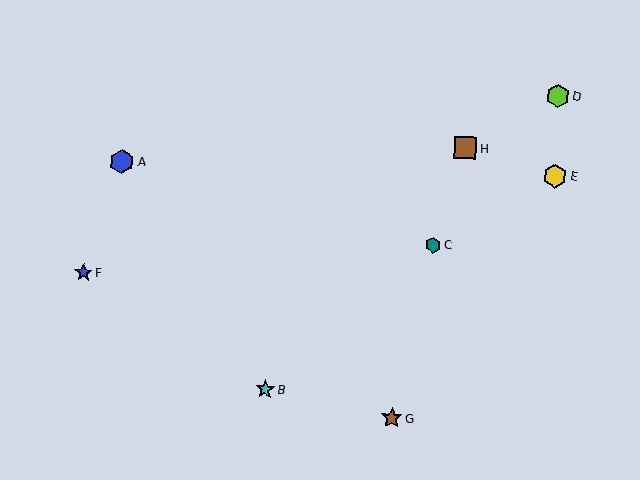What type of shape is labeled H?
Shape H is a brown square.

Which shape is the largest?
The blue hexagon (labeled A) is the largest.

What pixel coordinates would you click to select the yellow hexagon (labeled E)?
Click at (555, 176) to select the yellow hexagon E.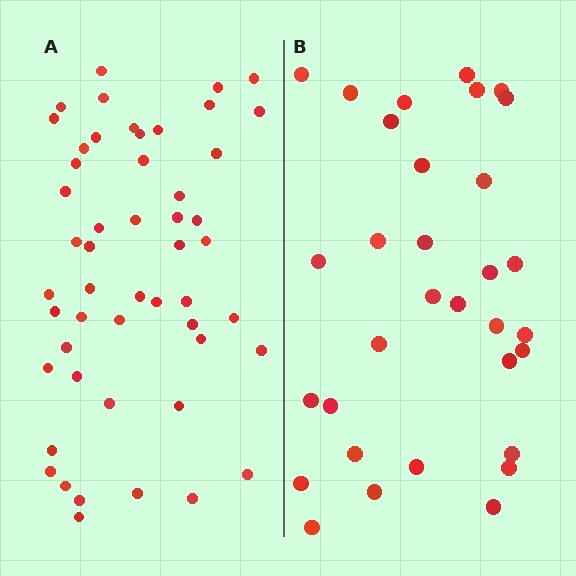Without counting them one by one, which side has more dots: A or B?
Region A (the left region) has more dots.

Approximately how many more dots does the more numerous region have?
Region A has approximately 20 more dots than region B.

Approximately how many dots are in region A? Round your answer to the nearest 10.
About 50 dots. (The exact count is 51, which rounds to 50.)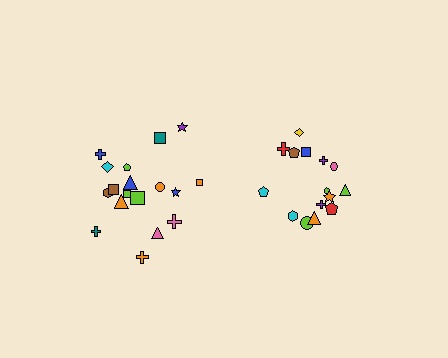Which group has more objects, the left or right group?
The left group.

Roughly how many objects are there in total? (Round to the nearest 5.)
Roughly 35 objects in total.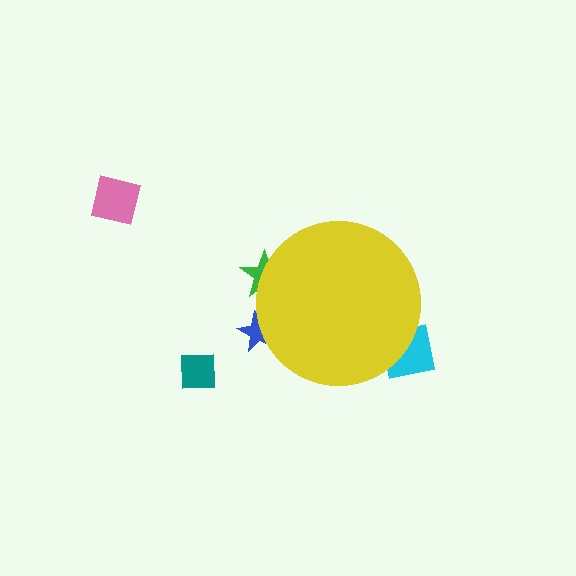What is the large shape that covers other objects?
A yellow circle.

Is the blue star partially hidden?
Yes, the blue star is partially hidden behind the yellow circle.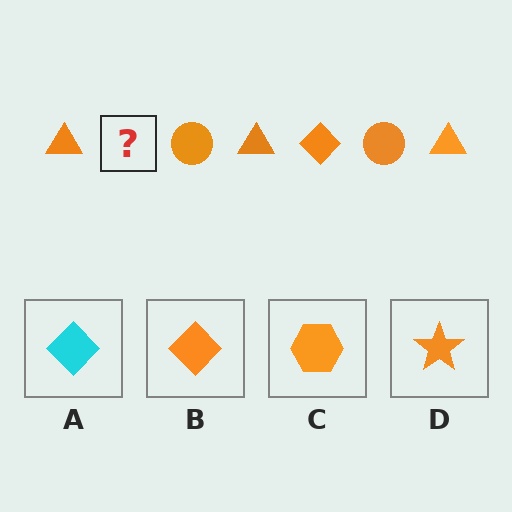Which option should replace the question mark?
Option B.